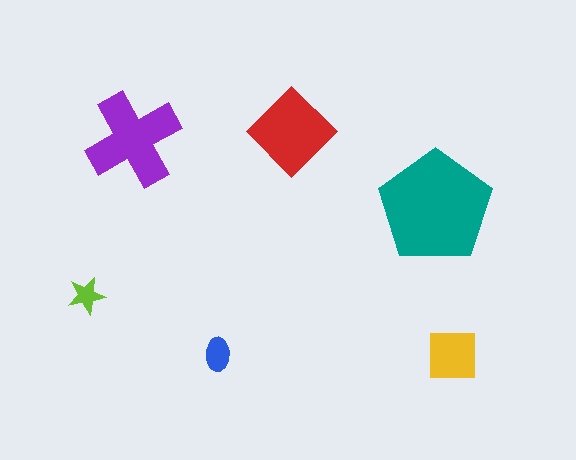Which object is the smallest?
The lime star.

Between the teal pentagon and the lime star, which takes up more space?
The teal pentagon.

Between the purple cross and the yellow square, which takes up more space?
The purple cross.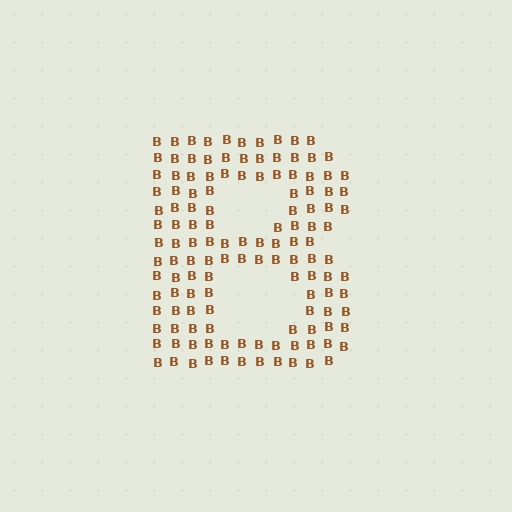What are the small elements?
The small elements are letter B's.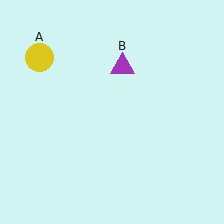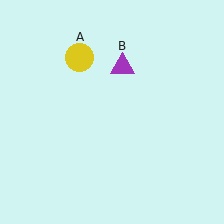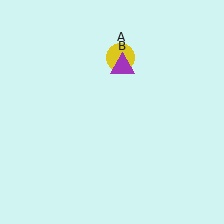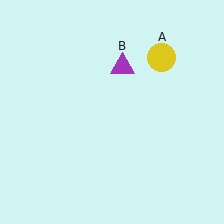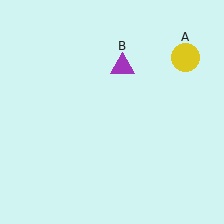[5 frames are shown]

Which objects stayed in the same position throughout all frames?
Purple triangle (object B) remained stationary.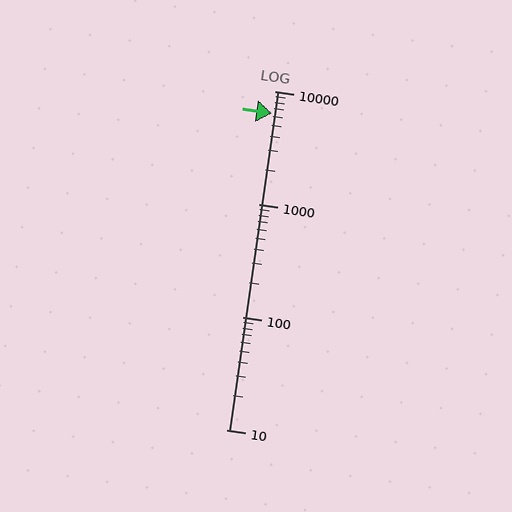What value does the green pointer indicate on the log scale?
The pointer indicates approximately 6400.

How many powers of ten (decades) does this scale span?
The scale spans 3 decades, from 10 to 10000.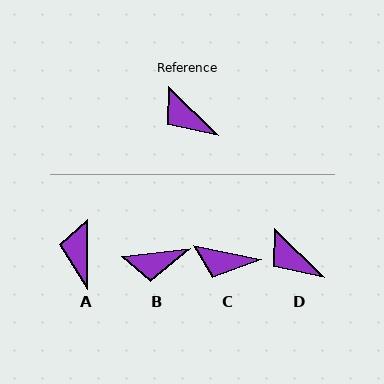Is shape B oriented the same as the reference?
No, it is off by about 51 degrees.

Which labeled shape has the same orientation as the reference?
D.